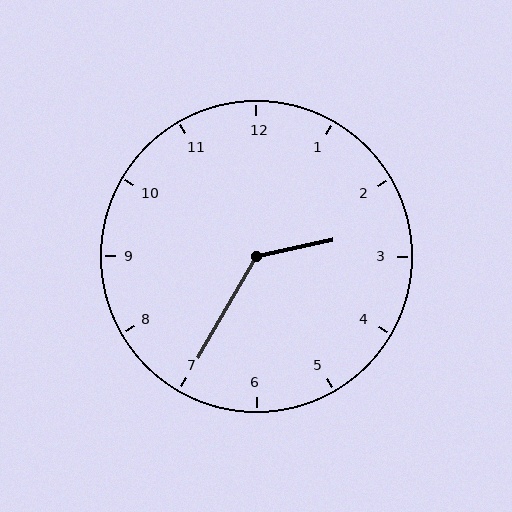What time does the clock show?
2:35.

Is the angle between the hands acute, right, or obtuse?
It is obtuse.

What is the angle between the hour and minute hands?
Approximately 132 degrees.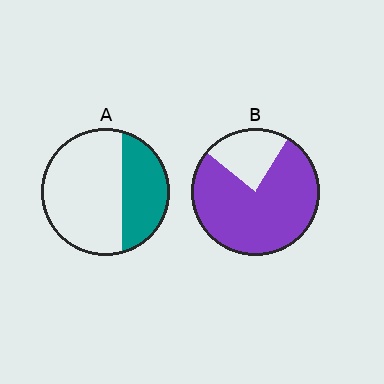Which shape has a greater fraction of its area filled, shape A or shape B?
Shape B.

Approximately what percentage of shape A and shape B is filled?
A is approximately 35% and B is approximately 80%.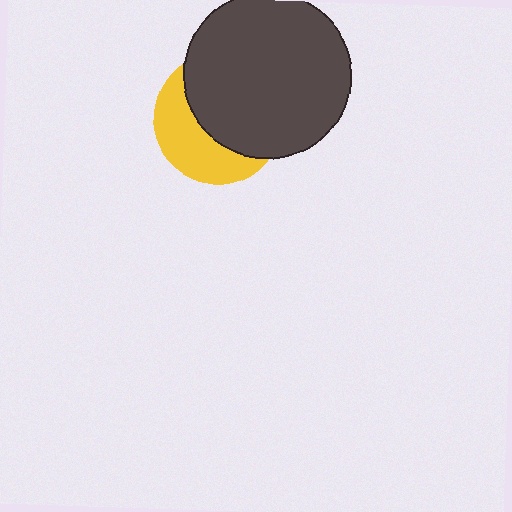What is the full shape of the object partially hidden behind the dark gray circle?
The partially hidden object is a yellow circle.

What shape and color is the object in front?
The object in front is a dark gray circle.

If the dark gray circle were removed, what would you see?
You would see the complete yellow circle.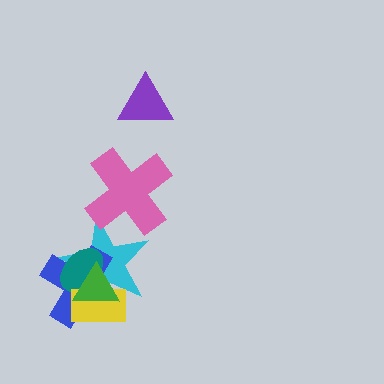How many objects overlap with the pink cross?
1 object overlaps with the pink cross.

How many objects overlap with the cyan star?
5 objects overlap with the cyan star.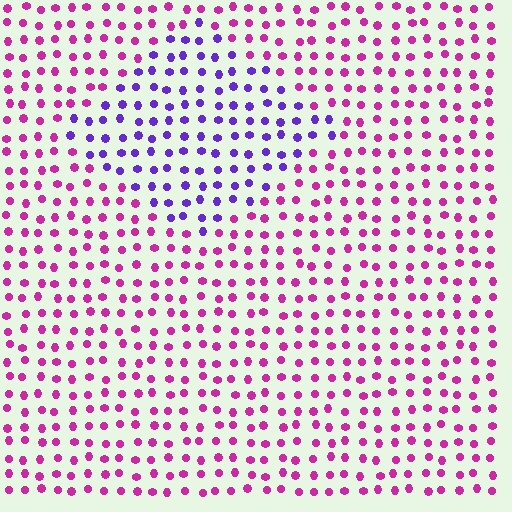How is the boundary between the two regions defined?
The boundary is defined purely by a slight shift in hue (about 53 degrees). Spacing, size, and orientation are identical on both sides.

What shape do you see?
I see a diamond.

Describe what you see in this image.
The image is filled with small magenta elements in a uniform arrangement. A diamond-shaped region is visible where the elements are tinted to a slightly different hue, forming a subtle color boundary.